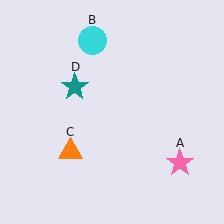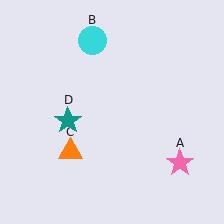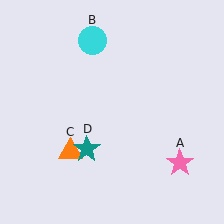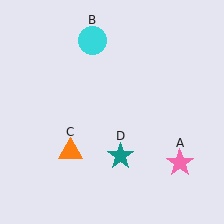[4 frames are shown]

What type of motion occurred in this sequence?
The teal star (object D) rotated counterclockwise around the center of the scene.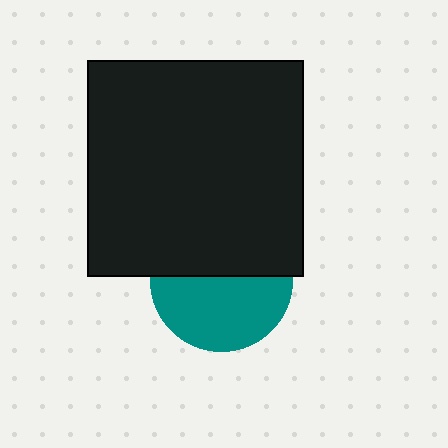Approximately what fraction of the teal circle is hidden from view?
Roughly 47% of the teal circle is hidden behind the black square.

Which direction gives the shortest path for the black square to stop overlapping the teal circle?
Moving up gives the shortest separation.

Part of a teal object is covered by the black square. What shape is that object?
It is a circle.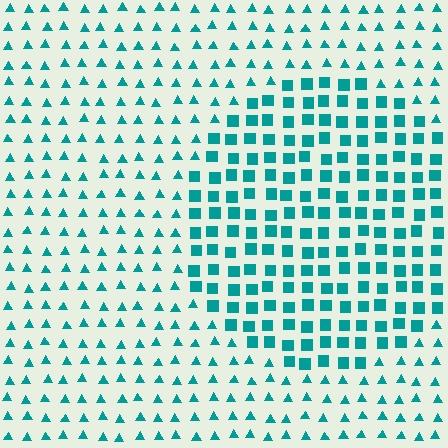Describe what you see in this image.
The image is filled with small teal elements arranged in a uniform grid. A circle-shaped region contains squares, while the surrounding area contains triangles. The boundary is defined purely by the change in element shape.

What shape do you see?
I see a circle.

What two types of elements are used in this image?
The image uses squares inside the circle region and triangles outside it.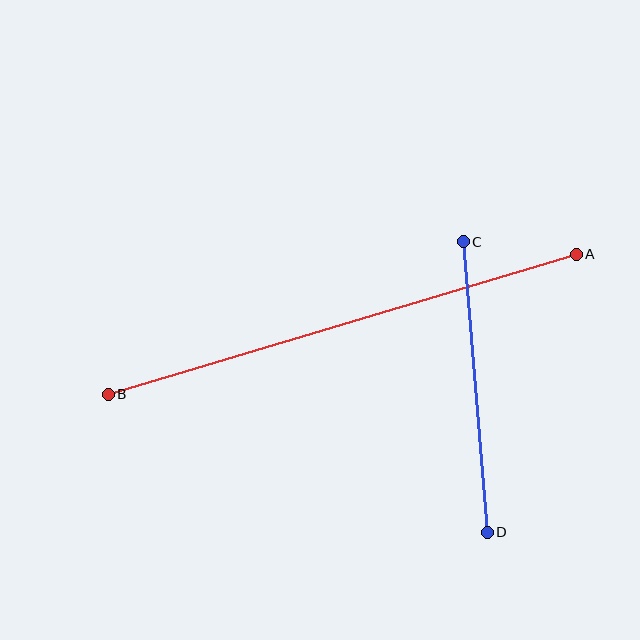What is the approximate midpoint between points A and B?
The midpoint is at approximately (342, 324) pixels.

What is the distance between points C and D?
The distance is approximately 291 pixels.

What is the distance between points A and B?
The distance is approximately 489 pixels.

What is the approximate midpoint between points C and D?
The midpoint is at approximately (475, 387) pixels.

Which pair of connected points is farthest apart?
Points A and B are farthest apart.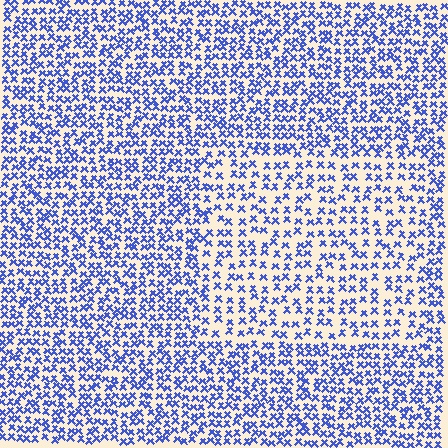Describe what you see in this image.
The image contains small blue elements arranged at two different densities. A rectangle-shaped region is visible where the elements are less densely packed than the surrounding area.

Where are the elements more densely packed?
The elements are more densely packed outside the rectangle boundary.